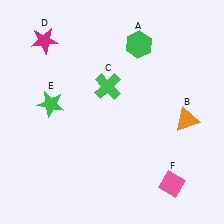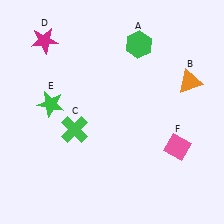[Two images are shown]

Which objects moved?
The objects that moved are: the orange triangle (B), the green cross (C), the pink diamond (F).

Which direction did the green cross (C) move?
The green cross (C) moved down.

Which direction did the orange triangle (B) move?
The orange triangle (B) moved up.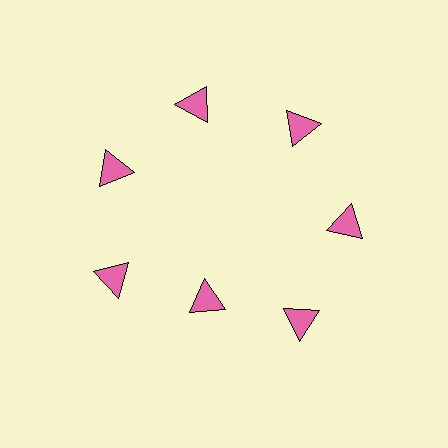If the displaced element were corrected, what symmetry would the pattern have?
It would have 7-fold rotational symmetry — the pattern would map onto itself every 51 degrees.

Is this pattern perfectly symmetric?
No. The 7 pink triangles are arranged in a ring, but one element near the 6 o'clock position is pulled inward toward the center, breaking the 7-fold rotational symmetry.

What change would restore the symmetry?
The symmetry would be restored by moving it outward, back onto the ring so that all 7 triangles sit at equal angles and equal distance from the center.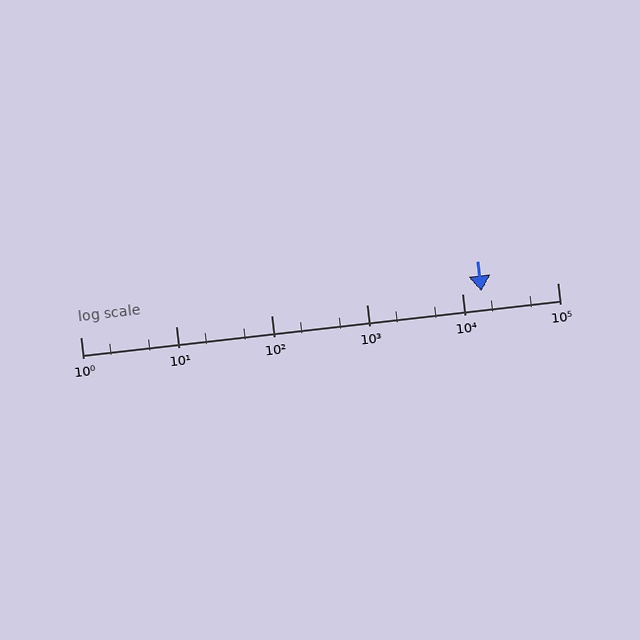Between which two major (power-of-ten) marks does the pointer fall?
The pointer is between 10000 and 100000.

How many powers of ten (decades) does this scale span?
The scale spans 5 decades, from 1 to 100000.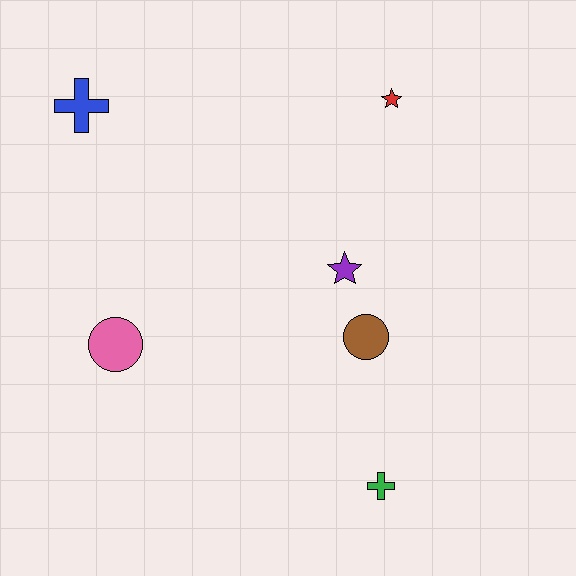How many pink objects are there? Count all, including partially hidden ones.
There is 1 pink object.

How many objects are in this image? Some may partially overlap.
There are 6 objects.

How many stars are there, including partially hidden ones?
There are 2 stars.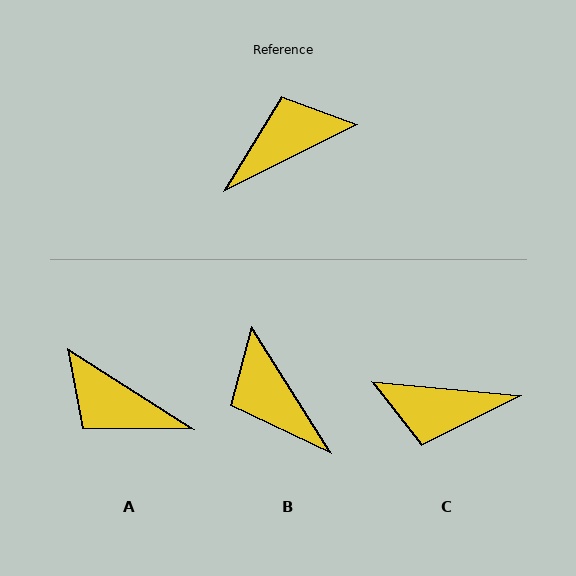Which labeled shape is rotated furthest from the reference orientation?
C, about 148 degrees away.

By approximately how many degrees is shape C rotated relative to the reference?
Approximately 148 degrees counter-clockwise.